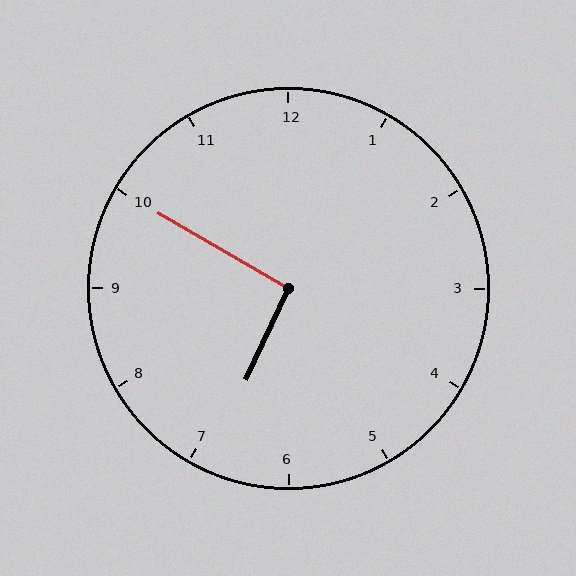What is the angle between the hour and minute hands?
Approximately 95 degrees.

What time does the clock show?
6:50.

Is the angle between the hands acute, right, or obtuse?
It is right.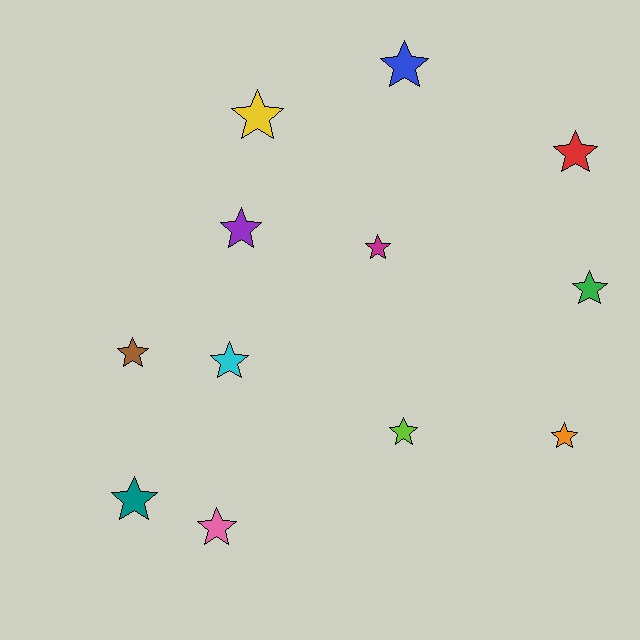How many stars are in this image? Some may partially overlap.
There are 12 stars.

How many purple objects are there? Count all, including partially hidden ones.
There is 1 purple object.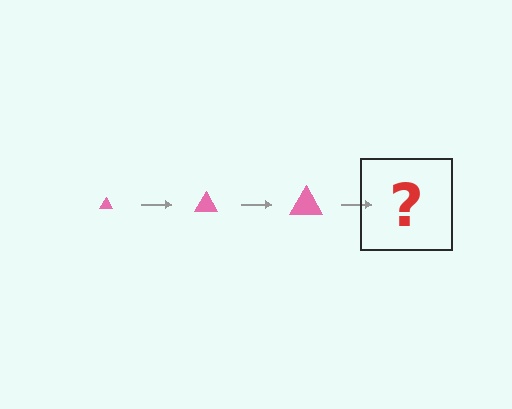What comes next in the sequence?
The next element should be a pink triangle, larger than the previous one.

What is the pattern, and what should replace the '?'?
The pattern is that the triangle gets progressively larger each step. The '?' should be a pink triangle, larger than the previous one.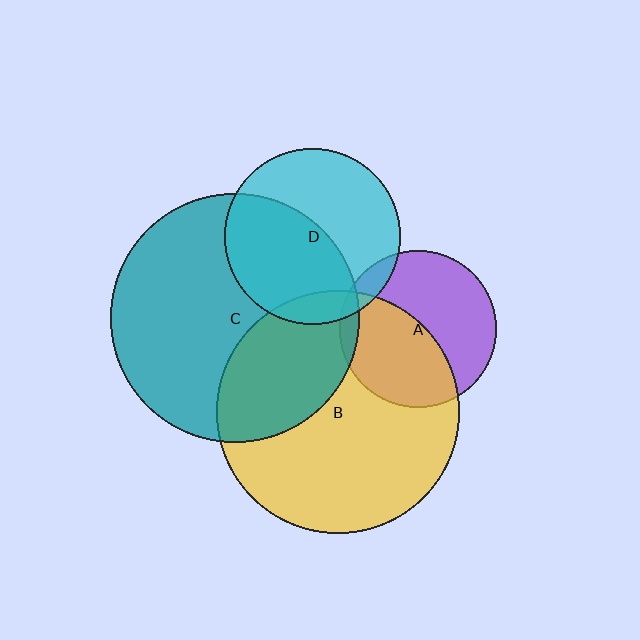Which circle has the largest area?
Circle C (teal).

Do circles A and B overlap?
Yes.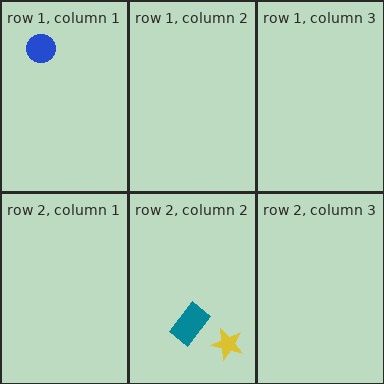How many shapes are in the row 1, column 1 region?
1.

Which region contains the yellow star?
The row 2, column 2 region.